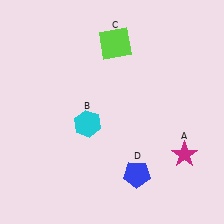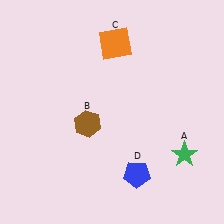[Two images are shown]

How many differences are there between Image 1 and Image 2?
There are 3 differences between the two images.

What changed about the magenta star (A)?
In Image 1, A is magenta. In Image 2, it changed to green.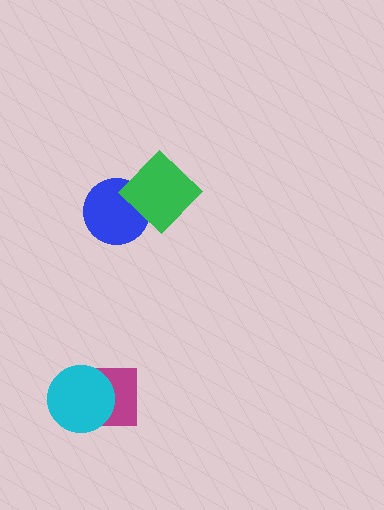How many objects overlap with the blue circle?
1 object overlaps with the blue circle.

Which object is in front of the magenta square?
The cyan circle is in front of the magenta square.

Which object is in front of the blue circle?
The green diamond is in front of the blue circle.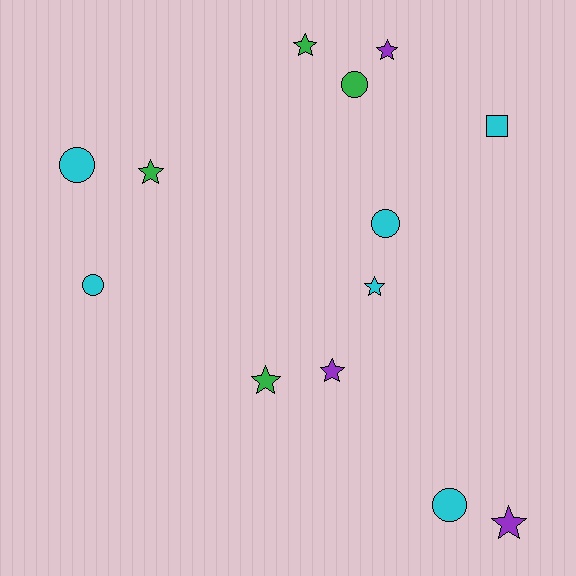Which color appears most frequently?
Cyan, with 6 objects.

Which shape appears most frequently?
Star, with 7 objects.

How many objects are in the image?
There are 13 objects.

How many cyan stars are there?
There is 1 cyan star.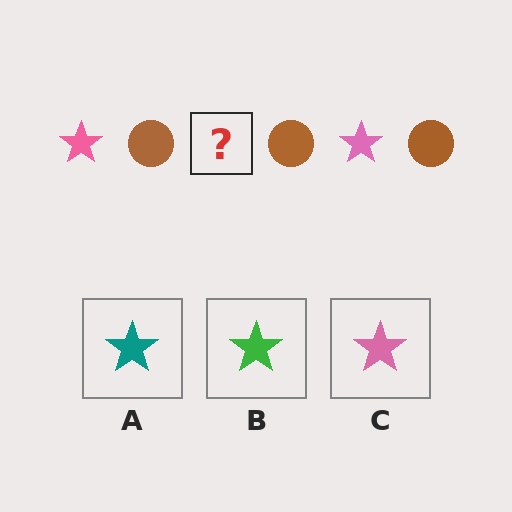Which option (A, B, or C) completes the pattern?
C.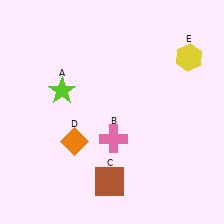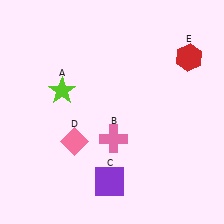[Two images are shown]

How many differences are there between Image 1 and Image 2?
There are 3 differences between the two images.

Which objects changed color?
C changed from brown to purple. D changed from orange to pink. E changed from yellow to red.